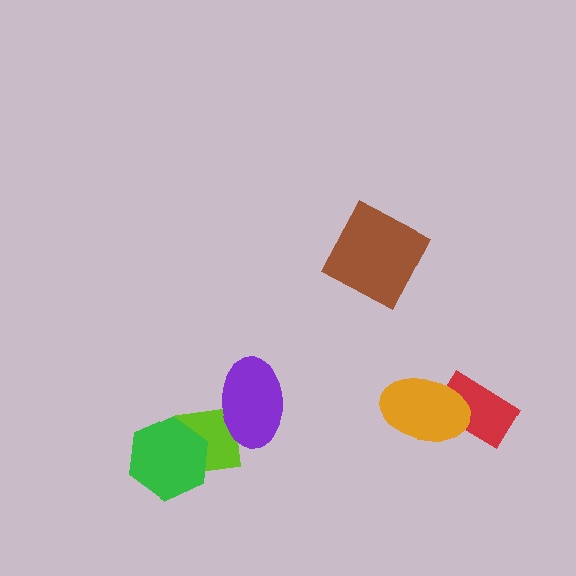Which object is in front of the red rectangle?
The orange ellipse is in front of the red rectangle.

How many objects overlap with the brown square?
0 objects overlap with the brown square.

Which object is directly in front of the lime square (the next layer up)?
The green hexagon is directly in front of the lime square.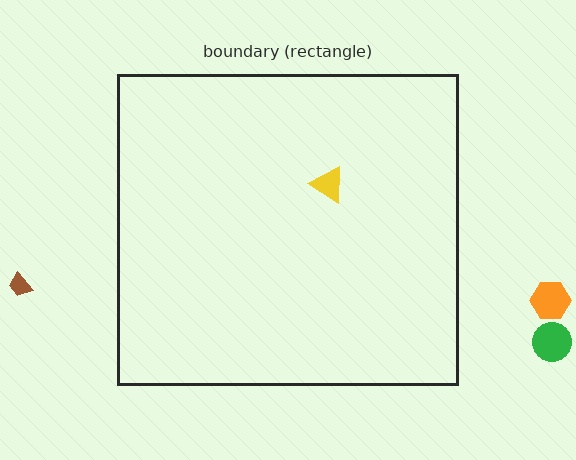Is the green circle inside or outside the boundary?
Outside.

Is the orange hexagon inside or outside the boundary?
Outside.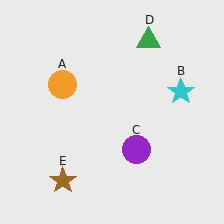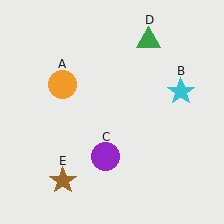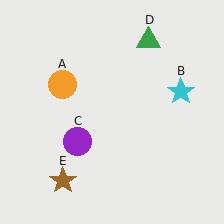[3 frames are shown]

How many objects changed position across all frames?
1 object changed position: purple circle (object C).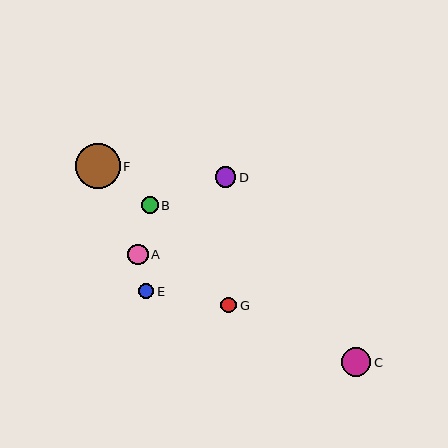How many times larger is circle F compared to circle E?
Circle F is approximately 3.0 times the size of circle E.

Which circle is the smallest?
Circle E is the smallest with a size of approximately 15 pixels.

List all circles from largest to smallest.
From largest to smallest: F, C, A, D, B, G, E.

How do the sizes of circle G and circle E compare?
Circle G and circle E are approximately the same size.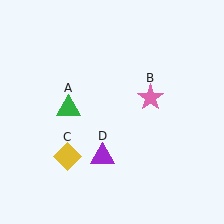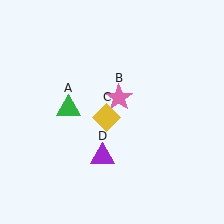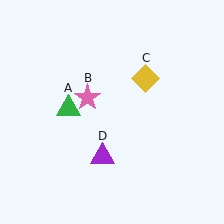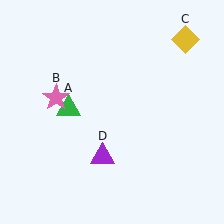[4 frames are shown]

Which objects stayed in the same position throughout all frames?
Green triangle (object A) and purple triangle (object D) remained stationary.